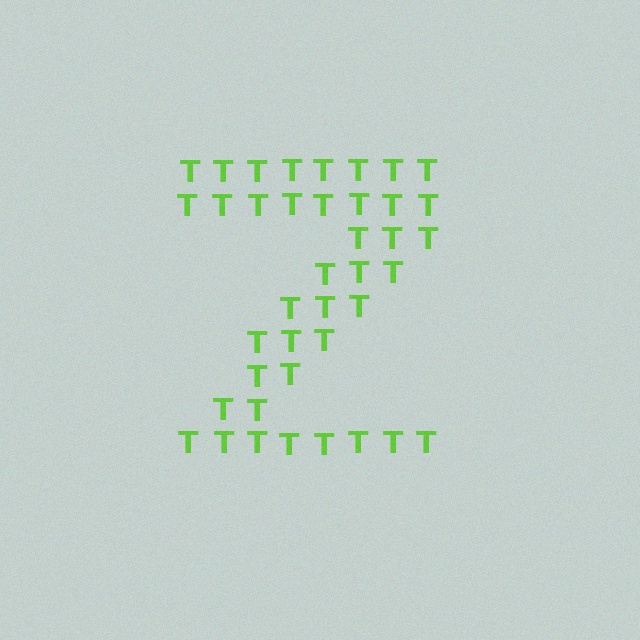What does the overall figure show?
The overall figure shows the letter Z.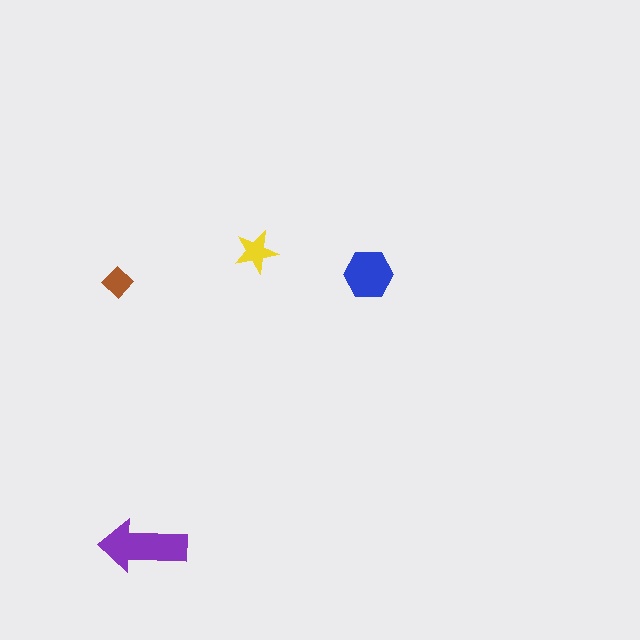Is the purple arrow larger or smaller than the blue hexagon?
Larger.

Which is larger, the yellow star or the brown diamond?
The yellow star.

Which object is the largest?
The purple arrow.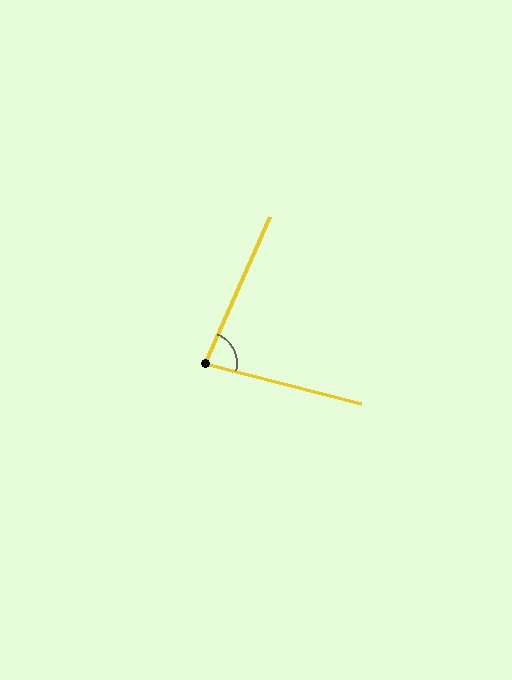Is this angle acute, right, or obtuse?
It is acute.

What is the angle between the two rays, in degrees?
Approximately 80 degrees.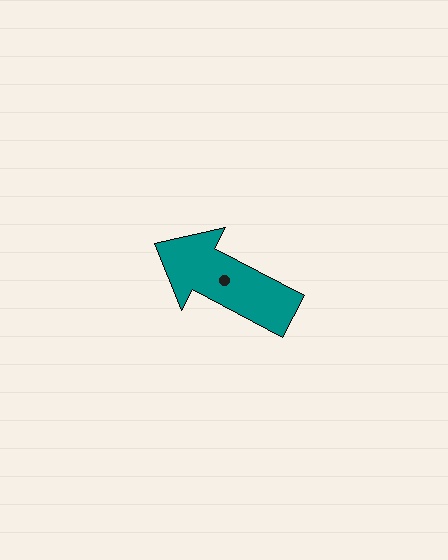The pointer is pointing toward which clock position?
Roughly 10 o'clock.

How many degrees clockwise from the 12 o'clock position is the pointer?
Approximately 298 degrees.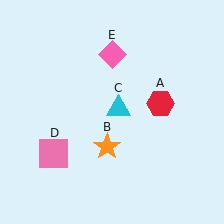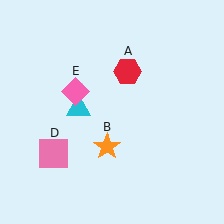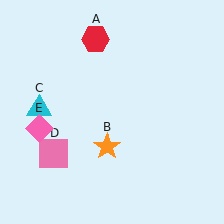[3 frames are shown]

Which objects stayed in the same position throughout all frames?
Orange star (object B) and pink square (object D) remained stationary.